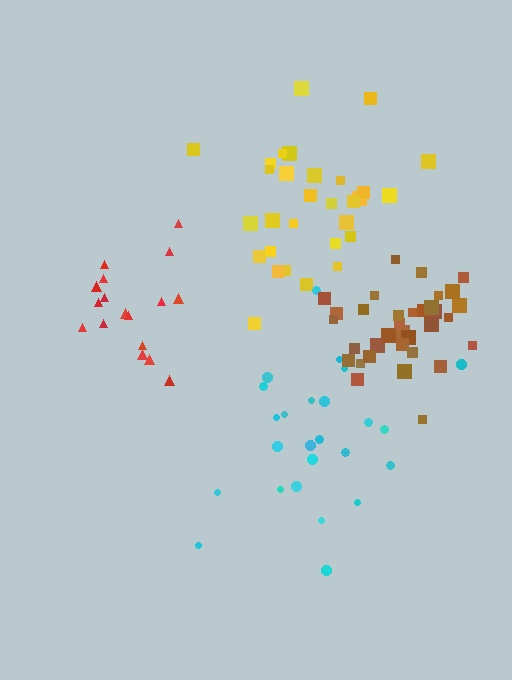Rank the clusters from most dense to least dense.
brown, red, yellow, cyan.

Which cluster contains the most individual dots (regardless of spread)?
Brown (35).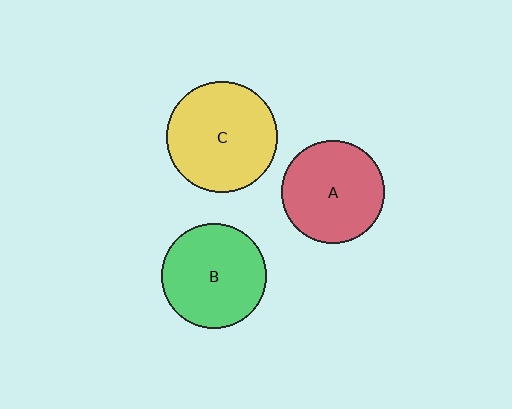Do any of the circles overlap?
No, none of the circles overlap.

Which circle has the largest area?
Circle C (yellow).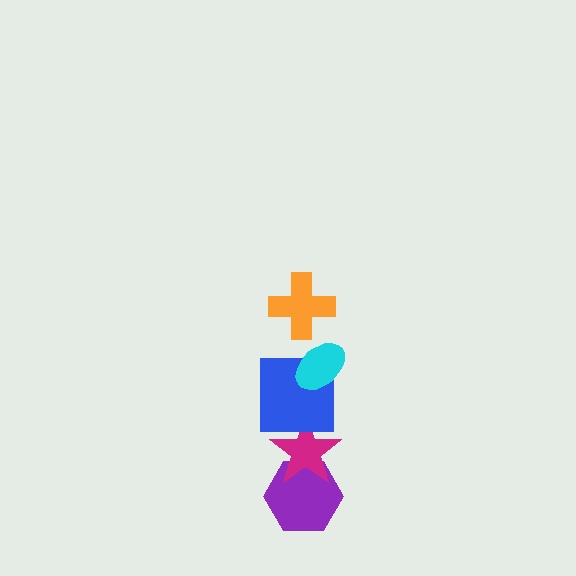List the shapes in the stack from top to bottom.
From top to bottom: the orange cross, the cyan ellipse, the blue square, the magenta star, the purple hexagon.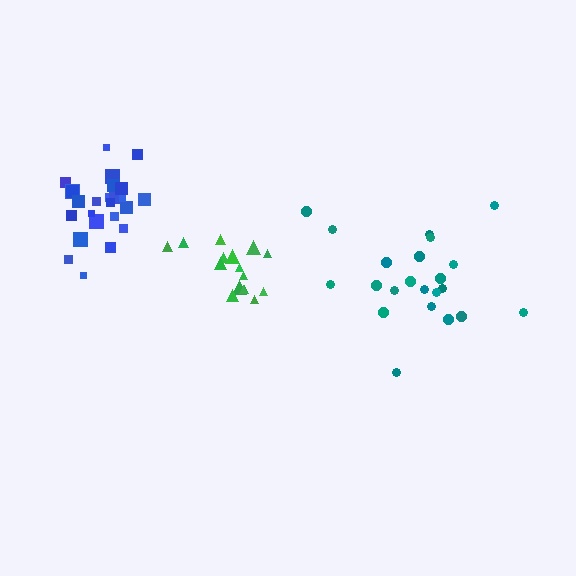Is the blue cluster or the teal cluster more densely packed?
Blue.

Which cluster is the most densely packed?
Blue.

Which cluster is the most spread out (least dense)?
Teal.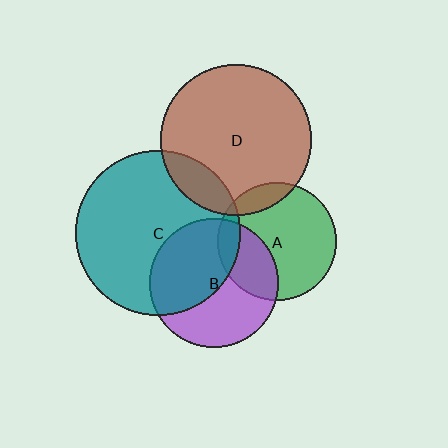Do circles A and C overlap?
Yes.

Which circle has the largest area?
Circle C (teal).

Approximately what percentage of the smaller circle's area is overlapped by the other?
Approximately 10%.